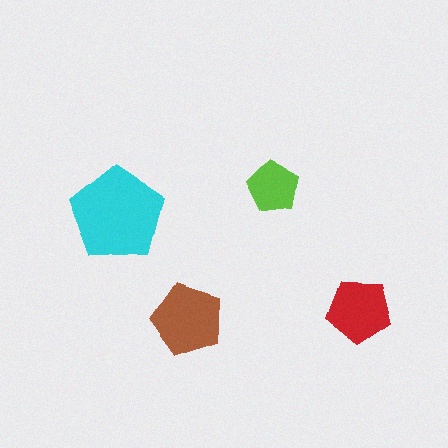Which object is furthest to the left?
The cyan pentagon is leftmost.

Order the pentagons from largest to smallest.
the cyan one, the brown one, the red one, the lime one.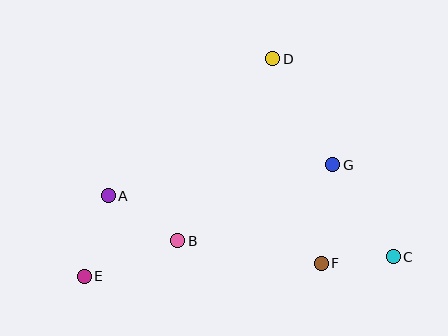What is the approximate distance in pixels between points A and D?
The distance between A and D is approximately 214 pixels.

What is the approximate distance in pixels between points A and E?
The distance between A and E is approximately 84 pixels.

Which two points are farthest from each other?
Points C and E are farthest from each other.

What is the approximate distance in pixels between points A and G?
The distance between A and G is approximately 227 pixels.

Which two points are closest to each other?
Points C and F are closest to each other.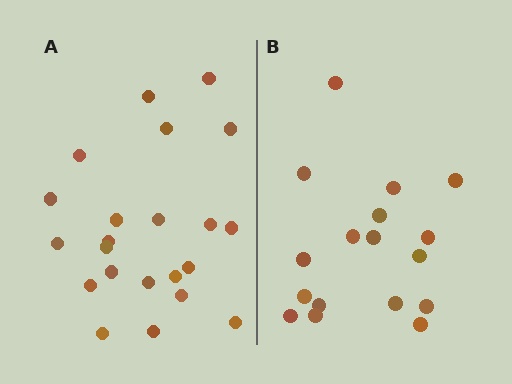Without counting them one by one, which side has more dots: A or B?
Region A (the left region) has more dots.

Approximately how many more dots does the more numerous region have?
Region A has about 5 more dots than region B.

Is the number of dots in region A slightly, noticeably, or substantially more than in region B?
Region A has noticeably more, but not dramatically so. The ratio is roughly 1.3 to 1.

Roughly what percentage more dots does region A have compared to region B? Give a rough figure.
About 30% more.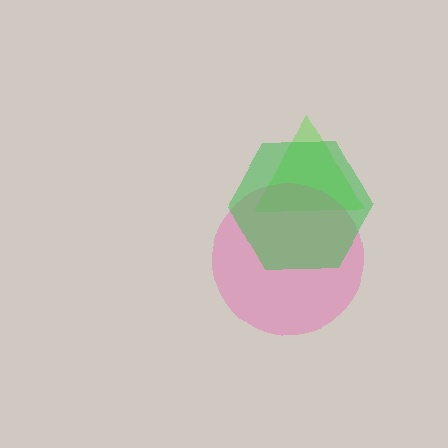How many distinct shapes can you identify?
There are 3 distinct shapes: a lime triangle, a pink circle, a green hexagon.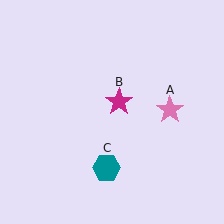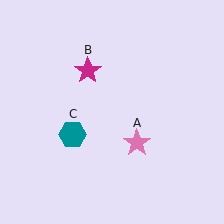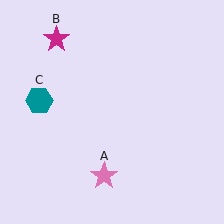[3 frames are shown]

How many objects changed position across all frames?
3 objects changed position: pink star (object A), magenta star (object B), teal hexagon (object C).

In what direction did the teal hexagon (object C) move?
The teal hexagon (object C) moved up and to the left.